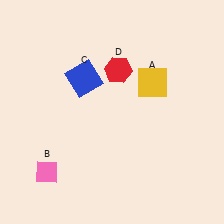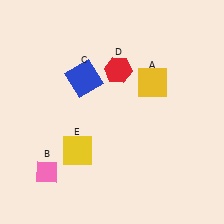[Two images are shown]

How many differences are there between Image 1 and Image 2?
There is 1 difference between the two images.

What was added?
A yellow square (E) was added in Image 2.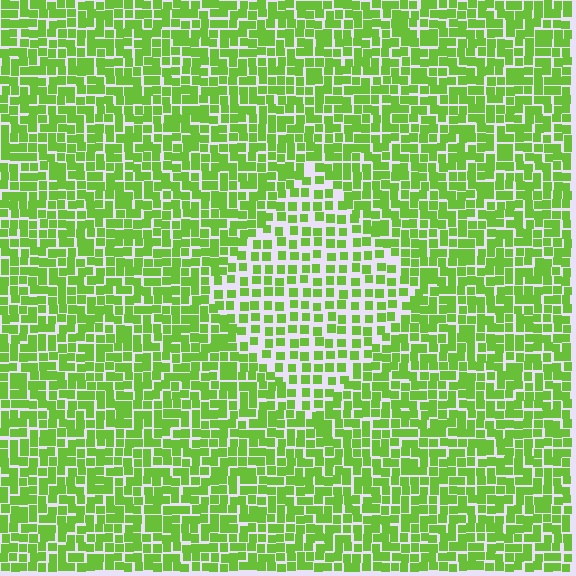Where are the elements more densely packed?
The elements are more densely packed outside the diamond boundary.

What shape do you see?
I see a diamond.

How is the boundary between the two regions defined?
The boundary is defined by a change in element density (approximately 1.7x ratio). All elements are the same color, size, and shape.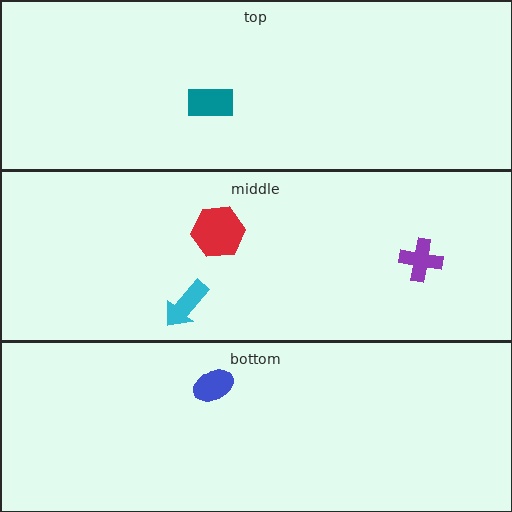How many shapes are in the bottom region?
1.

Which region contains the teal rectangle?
The top region.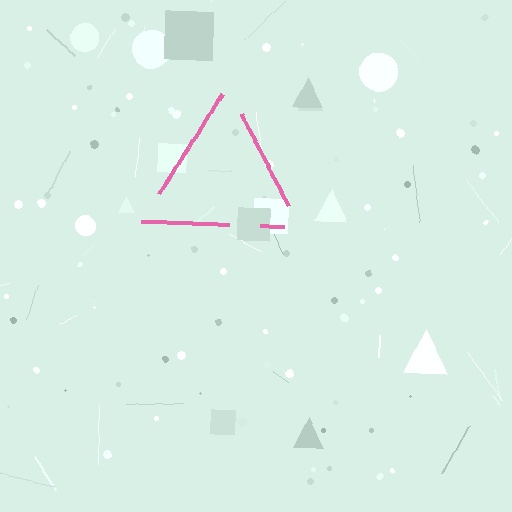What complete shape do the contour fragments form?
The contour fragments form a triangle.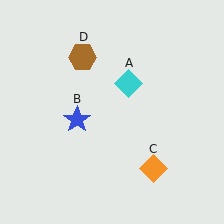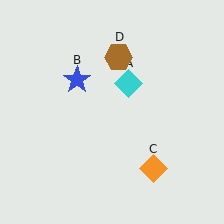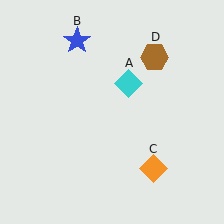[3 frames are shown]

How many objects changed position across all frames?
2 objects changed position: blue star (object B), brown hexagon (object D).